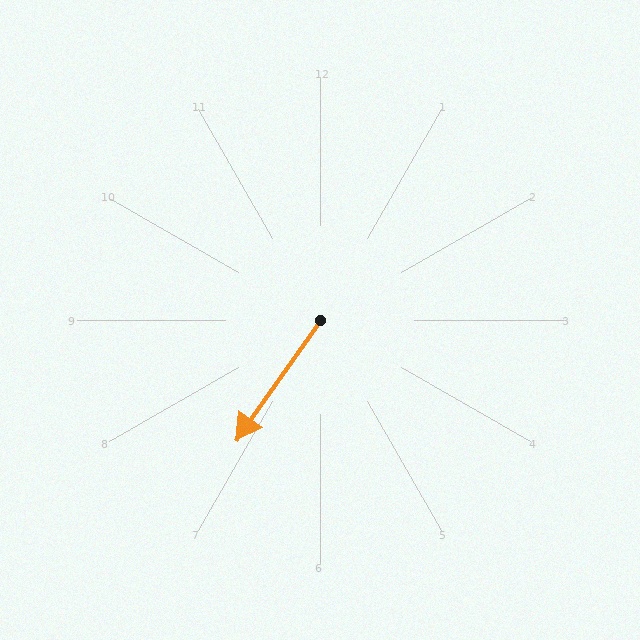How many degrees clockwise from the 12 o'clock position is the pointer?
Approximately 215 degrees.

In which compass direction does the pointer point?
Southwest.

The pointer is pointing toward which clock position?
Roughly 7 o'clock.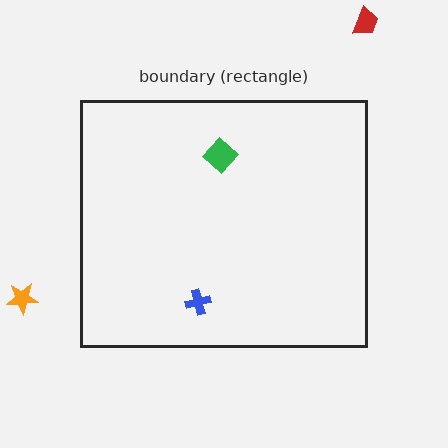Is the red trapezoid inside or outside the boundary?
Outside.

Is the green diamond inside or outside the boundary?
Inside.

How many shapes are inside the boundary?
2 inside, 2 outside.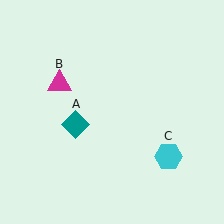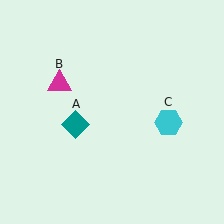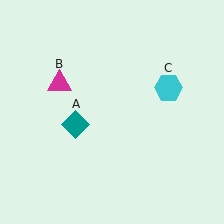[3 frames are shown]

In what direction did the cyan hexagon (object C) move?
The cyan hexagon (object C) moved up.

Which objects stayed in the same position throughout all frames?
Teal diamond (object A) and magenta triangle (object B) remained stationary.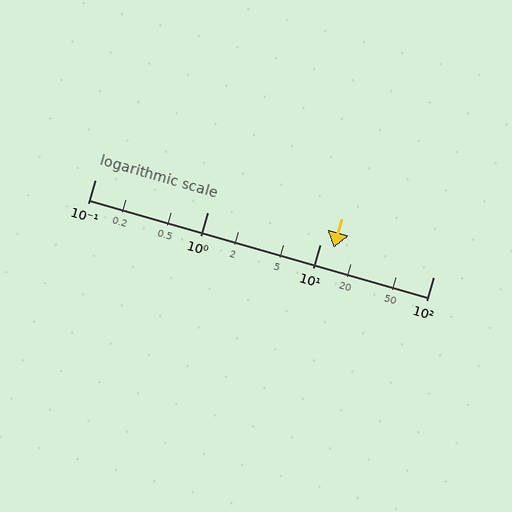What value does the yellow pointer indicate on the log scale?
The pointer indicates approximately 13.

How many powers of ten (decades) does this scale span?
The scale spans 3 decades, from 0.1 to 100.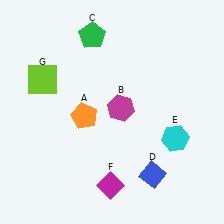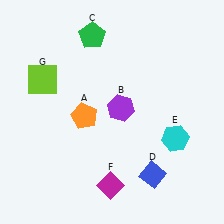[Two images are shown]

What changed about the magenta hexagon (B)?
In Image 1, B is magenta. In Image 2, it changed to purple.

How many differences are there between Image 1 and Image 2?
There is 1 difference between the two images.